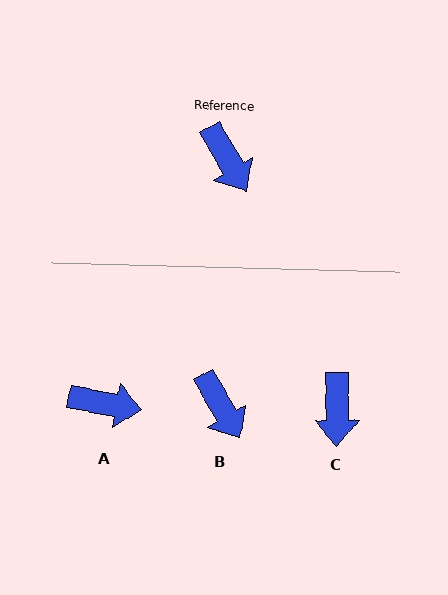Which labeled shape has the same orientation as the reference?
B.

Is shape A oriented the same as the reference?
No, it is off by about 50 degrees.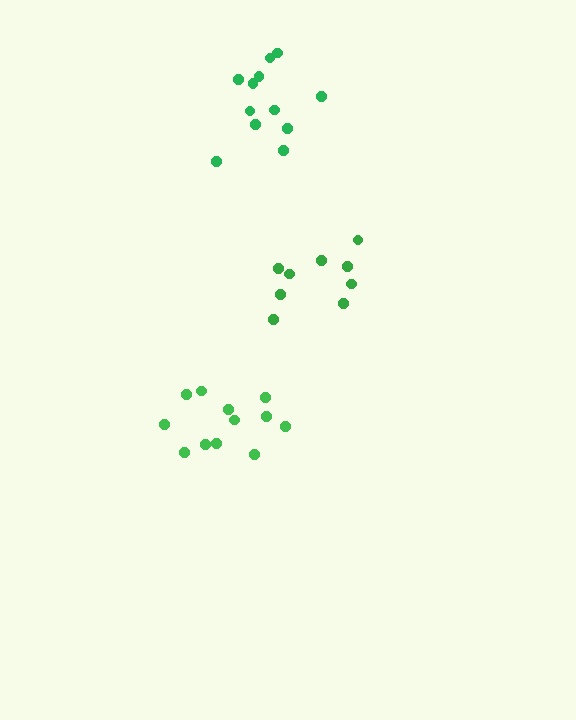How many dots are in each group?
Group 1: 12 dots, Group 2: 9 dots, Group 3: 12 dots (33 total).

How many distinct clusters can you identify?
There are 3 distinct clusters.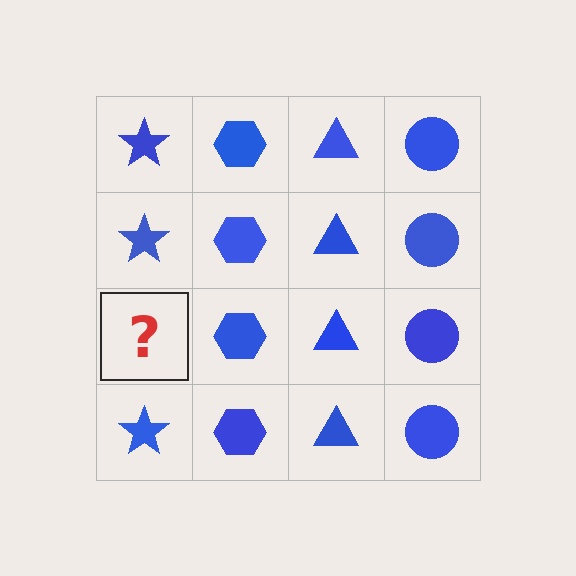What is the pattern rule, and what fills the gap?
The rule is that each column has a consistent shape. The gap should be filled with a blue star.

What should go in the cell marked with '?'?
The missing cell should contain a blue star.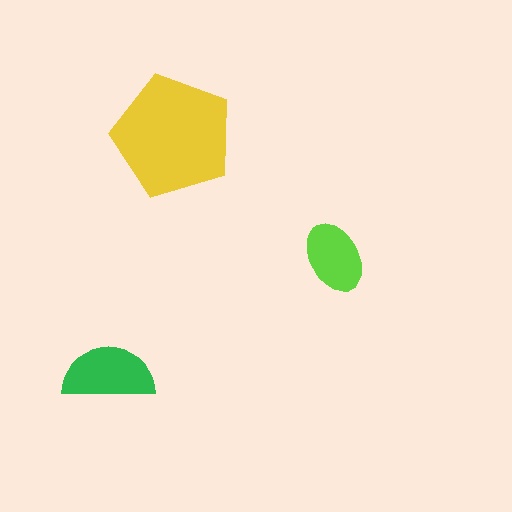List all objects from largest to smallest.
The yellow pentagon, the green semicircle, the lime ellipse.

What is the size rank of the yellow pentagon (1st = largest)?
1st.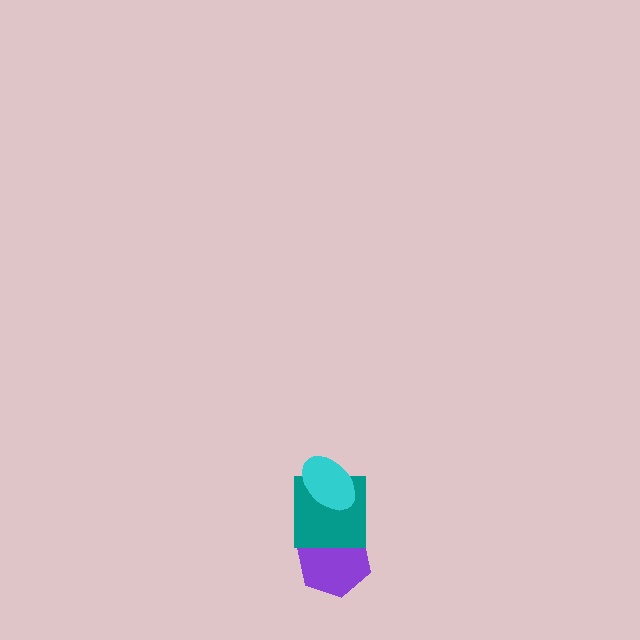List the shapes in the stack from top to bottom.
From top to bottom: the cyan ellipse, the teal square, the purple hexagon.